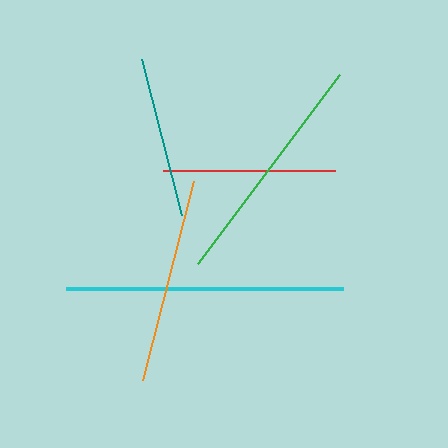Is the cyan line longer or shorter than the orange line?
The cyan line is longer than the orange line.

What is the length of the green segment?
The green segment is approximately 237 pixels long.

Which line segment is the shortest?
The teal line is the shortest at approximately 161 pixels.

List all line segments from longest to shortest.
From longest to shortest: cyan, green, orange, red, teal.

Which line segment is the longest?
The cyan line is the longest at approximately 277 pixels.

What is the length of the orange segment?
The orange segment is approximately 206 pixels long.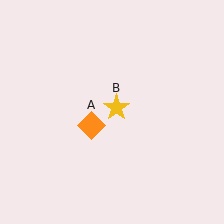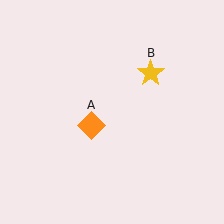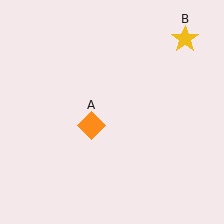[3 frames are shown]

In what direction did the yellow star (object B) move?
The yellow star (object B) moved up and to the right.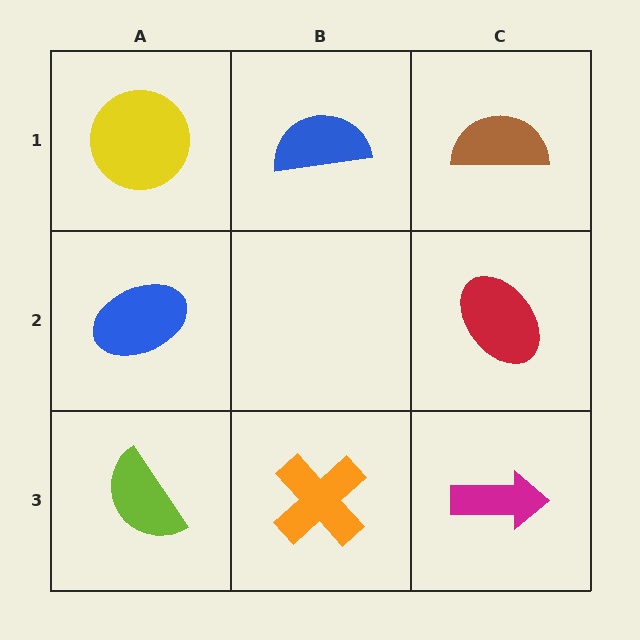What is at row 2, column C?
A red ellipse.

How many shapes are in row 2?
2 shapes.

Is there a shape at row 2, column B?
No, that cell is empty.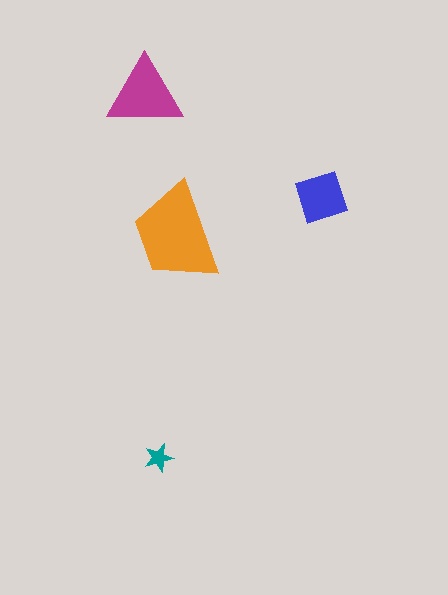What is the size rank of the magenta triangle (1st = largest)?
2nd.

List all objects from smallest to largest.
The teal star, the blue diamond, the magenta triangle, the orange trapezoid.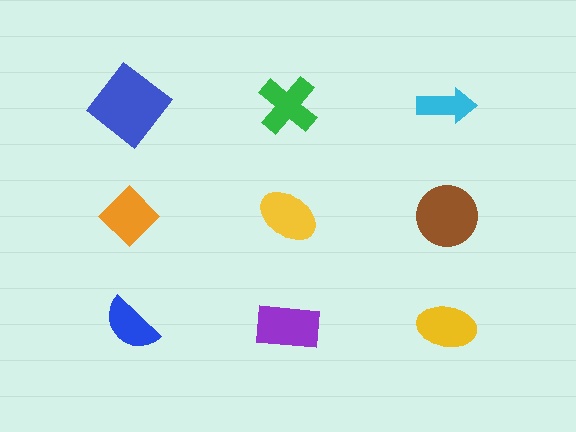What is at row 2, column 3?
A brown circle.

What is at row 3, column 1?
A blue semicircle.